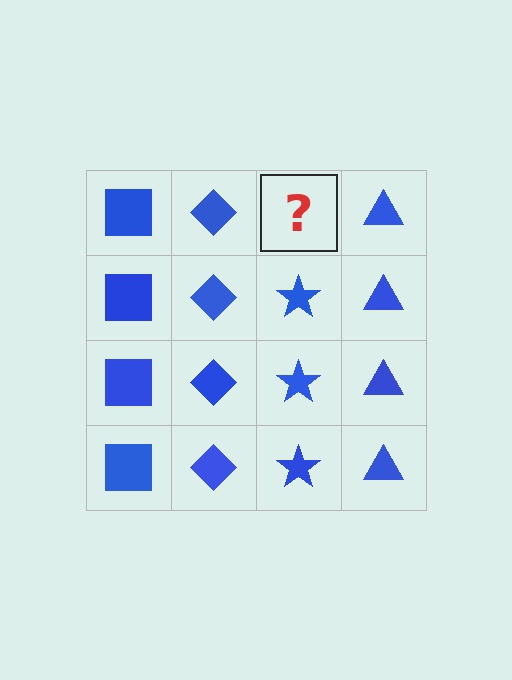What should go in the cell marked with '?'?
The missing cell should contain a blue star.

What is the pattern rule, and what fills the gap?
The rule is that each column has a consistent shape. The gap should be filled with a blue star.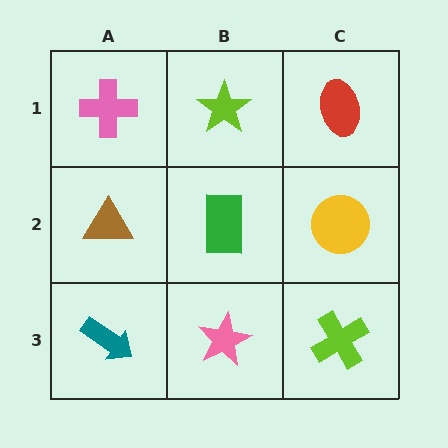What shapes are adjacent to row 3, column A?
A brown triangle (row 2, column A), a pink star (row 3, column B).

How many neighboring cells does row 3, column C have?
2.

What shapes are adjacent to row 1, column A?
A brown triangle (row 2, column A), a lime star (row 1, column B).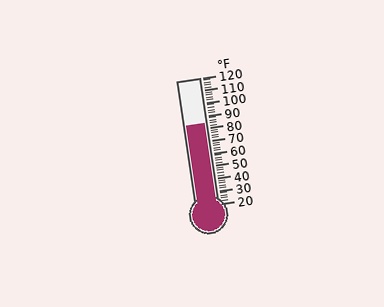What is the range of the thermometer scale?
The thermometer scale ranges from 20°F to 120°F.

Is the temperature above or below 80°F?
The temperature is above 80°F.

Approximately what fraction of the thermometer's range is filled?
The thermometer is filled to approximately 65% of its range.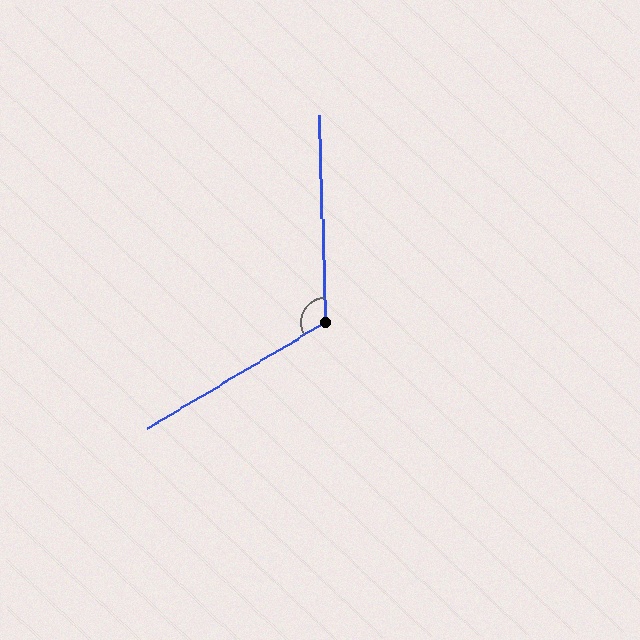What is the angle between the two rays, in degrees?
Approximately 119 degrees.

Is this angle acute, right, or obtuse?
It is obtuse.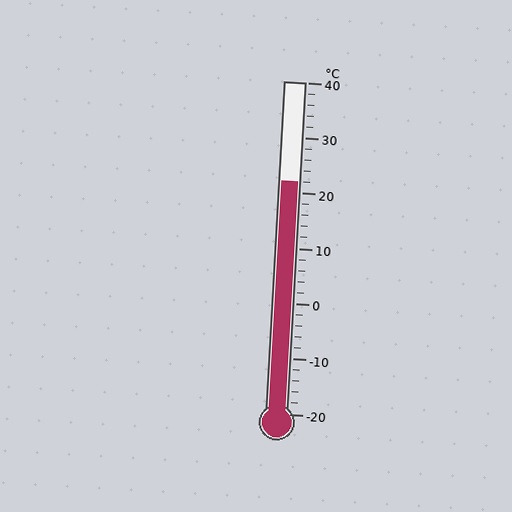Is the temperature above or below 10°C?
The temperature is above 10°C.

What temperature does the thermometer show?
The thermometer shows approximately 22°C.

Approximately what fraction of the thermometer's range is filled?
The thermometer is filled to approximately 70% of its range.